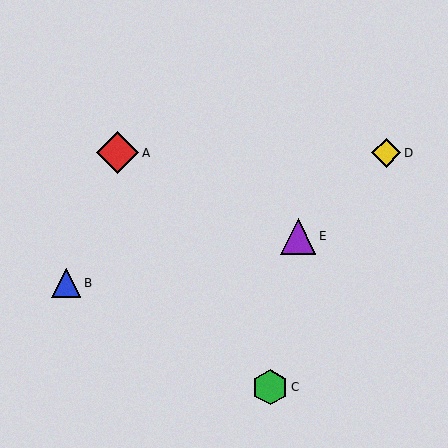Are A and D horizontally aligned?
Yes, both are at y≈153.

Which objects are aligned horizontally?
Objects A, D are aligned horizontally.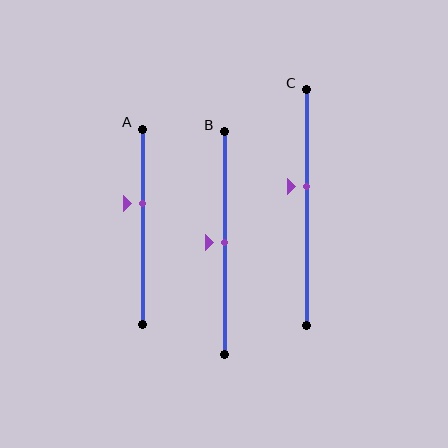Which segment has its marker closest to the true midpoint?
Segment B has its marker closest to the true midpoint.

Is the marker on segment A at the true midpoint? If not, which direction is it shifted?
No, the marker on segment A is shifted upward by about 12% of the segment length.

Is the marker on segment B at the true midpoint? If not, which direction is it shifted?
Yes, the marker on segment B is at the true midpoint.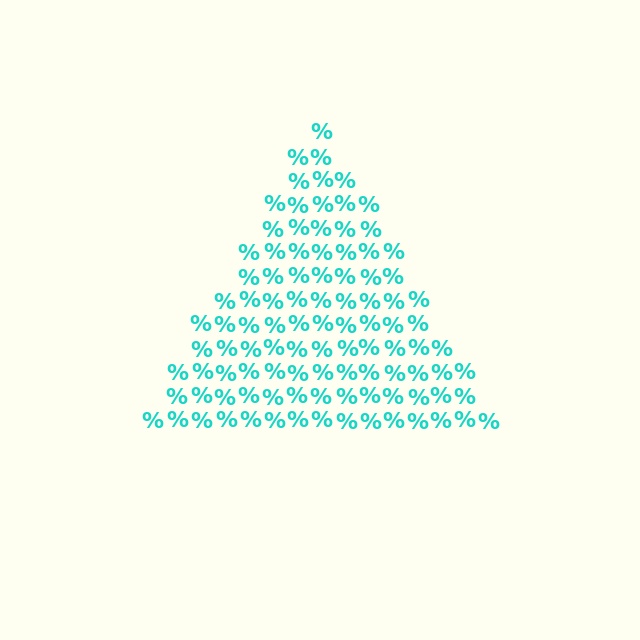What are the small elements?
The small elements are percent signs.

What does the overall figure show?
The overall figure shows a triangle.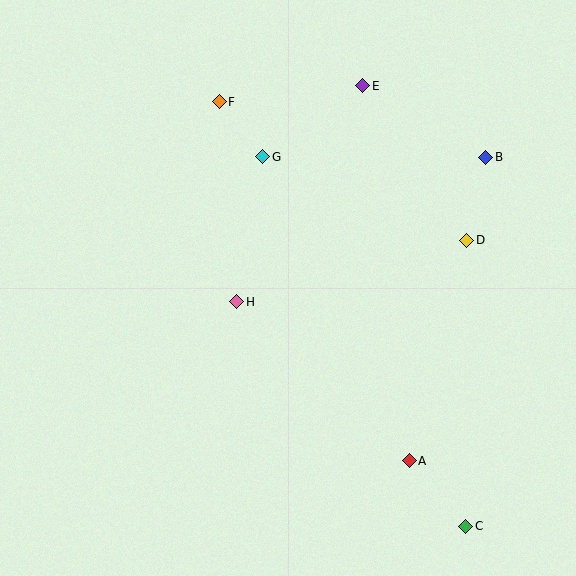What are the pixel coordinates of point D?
Point D is at (467, 240).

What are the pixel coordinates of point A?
Point A is at (409, 461).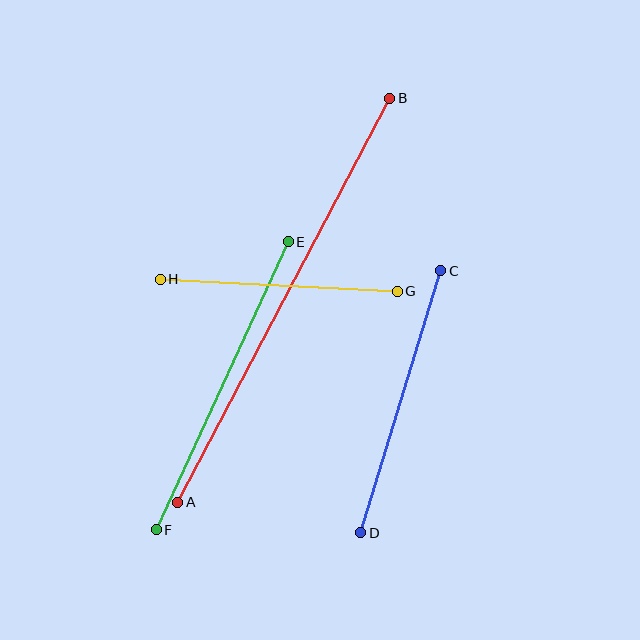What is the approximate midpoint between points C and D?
The midpoint is at approximately (401, 402) pixels.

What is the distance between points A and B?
The distance is approximately 456 pixels.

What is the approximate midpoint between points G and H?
The midpoint is at approximately (279, 285) pixels.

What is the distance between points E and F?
The distance is approximately 317 pixels.